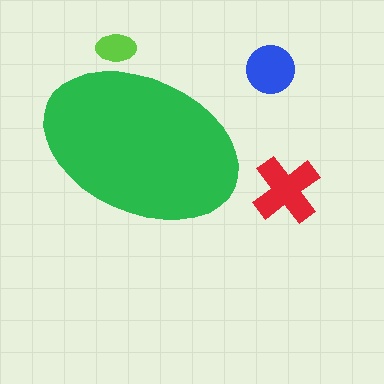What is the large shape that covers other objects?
A green ellipse.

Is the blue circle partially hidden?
No, the blue circle is fully visible.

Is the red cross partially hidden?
No, the red cross is fully visible.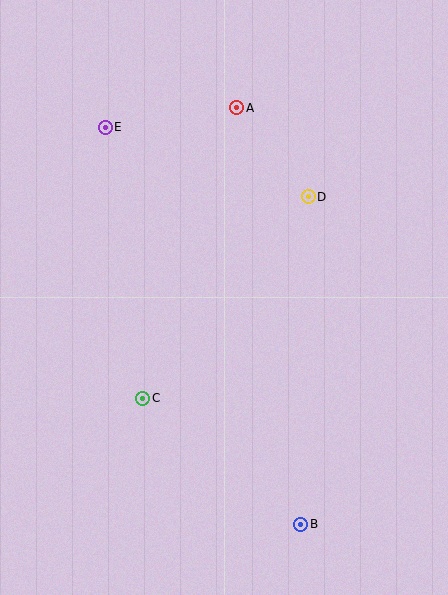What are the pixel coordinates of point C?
Point C is at (143, 398).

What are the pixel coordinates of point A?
Point A is at (237, 108).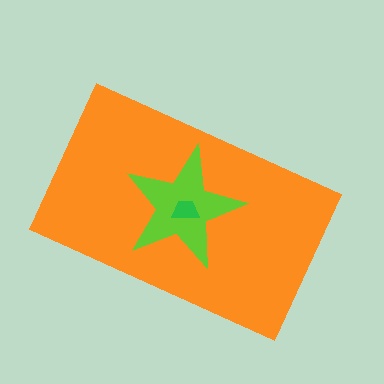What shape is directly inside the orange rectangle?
The lime star.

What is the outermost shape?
The orange rectangle.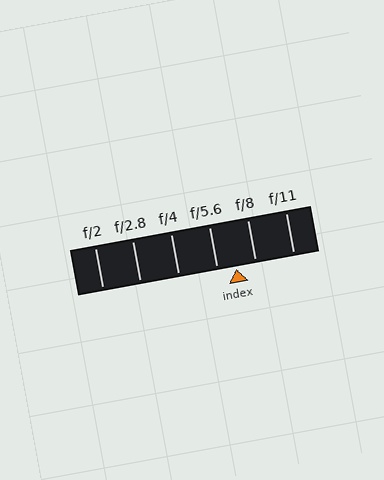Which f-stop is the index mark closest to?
The index mark is closest to f/5.6.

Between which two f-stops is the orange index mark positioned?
The index mark is between f/5.6 and f/8.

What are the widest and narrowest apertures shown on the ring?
The widest aperture shown is f/2 and the narrowest is f/11.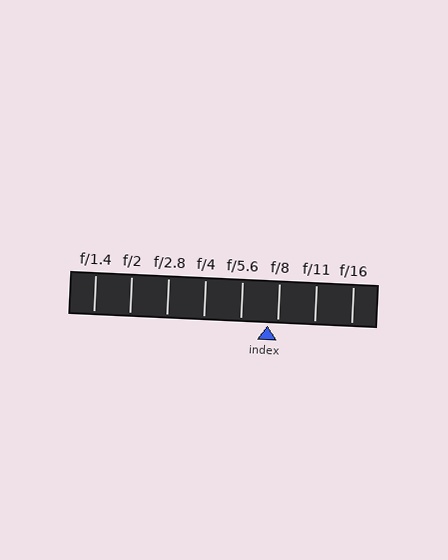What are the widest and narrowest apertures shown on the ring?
The widest aperture shown is f/1.4 and the narrowest is f/16.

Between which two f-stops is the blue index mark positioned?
The index mark is between f/5.6 and f/8.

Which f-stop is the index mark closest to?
The index mark is closest to f/8.